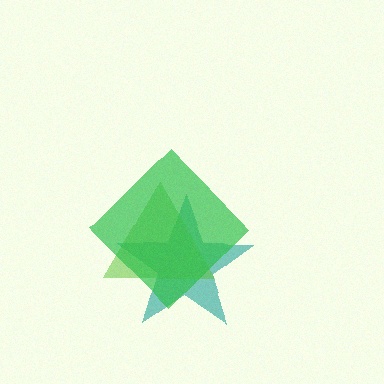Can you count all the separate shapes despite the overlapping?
Yes, there are 3 separate shapes.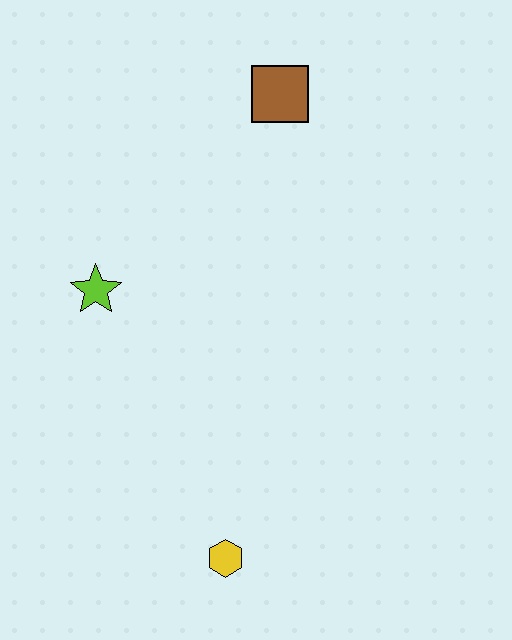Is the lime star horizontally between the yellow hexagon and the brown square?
No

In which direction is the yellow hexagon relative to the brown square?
The yellow hexagon is below the brown square.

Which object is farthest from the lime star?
The yellow hexagon is farthest from the lime star.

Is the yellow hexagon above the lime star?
No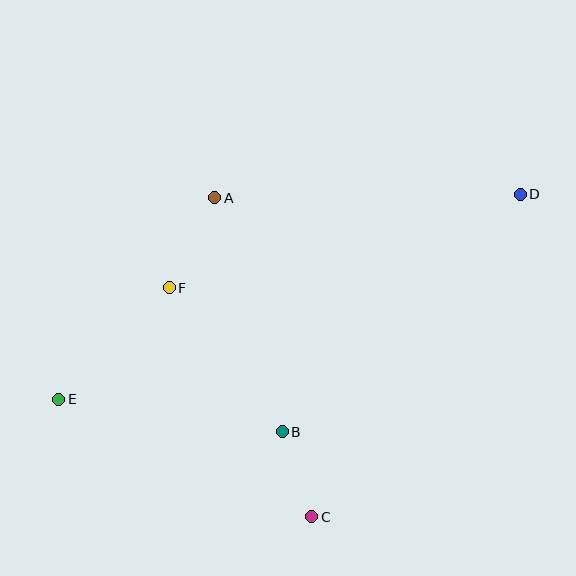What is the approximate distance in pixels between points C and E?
The distance between C and E is approximately 279 pixels.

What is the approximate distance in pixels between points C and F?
The distance between C and F is approximately 270 pixels.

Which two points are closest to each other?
Points B and C are closest to each other.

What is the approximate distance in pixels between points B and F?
The distance between B and F is approximately 183 pixels.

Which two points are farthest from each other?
Points D and E are farthest from each other.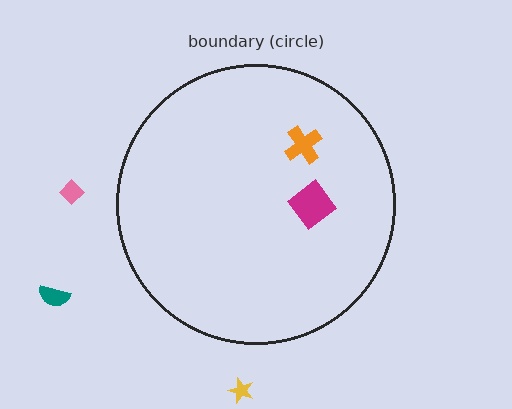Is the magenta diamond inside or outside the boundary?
Inside.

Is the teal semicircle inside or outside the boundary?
Outside.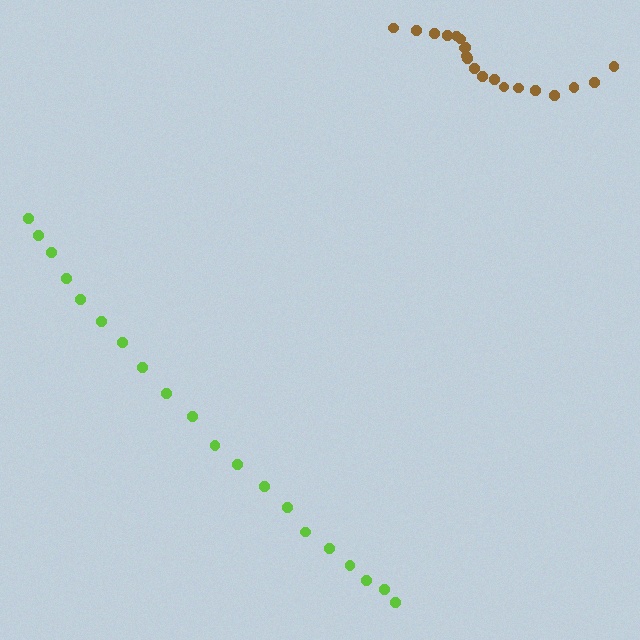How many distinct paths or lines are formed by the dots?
There are 2 distinct paths.